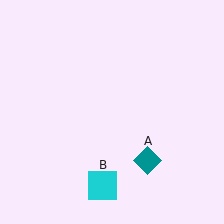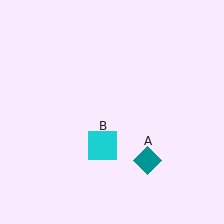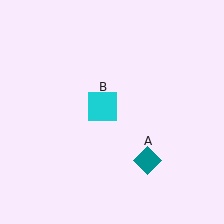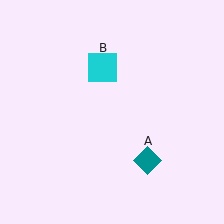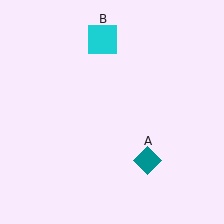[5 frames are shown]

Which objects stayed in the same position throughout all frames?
Teal diamond (object A) remained stationary.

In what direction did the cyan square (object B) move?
The cyan square (object B) moved up.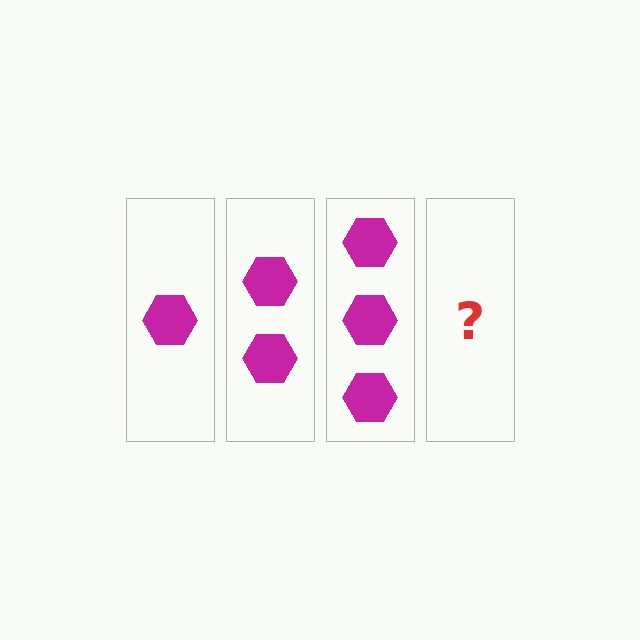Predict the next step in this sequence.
The next step is 4 hexagons.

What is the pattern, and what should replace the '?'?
The pattern is that each step adds one more hexagon. The '?' should be 4 hexagons.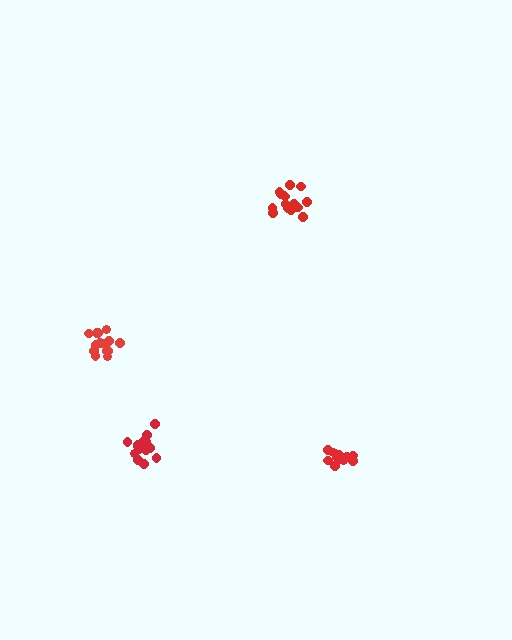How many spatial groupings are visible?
There are 4 spatial groupings.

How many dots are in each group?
Group 1: 17 dots, Group 2: 15 dots, Group 3: 11 dots, Group 4: 14 dots (57 total).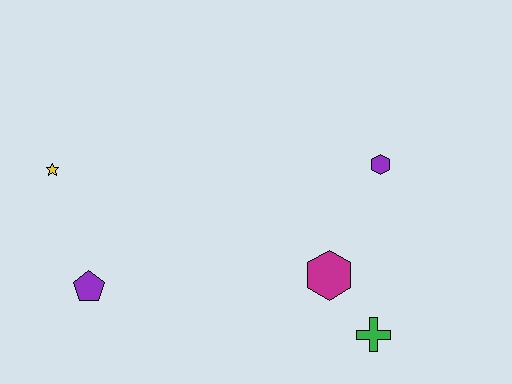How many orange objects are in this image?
There are no orange objects.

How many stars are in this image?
There is 1 star.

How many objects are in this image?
There are 5 objects.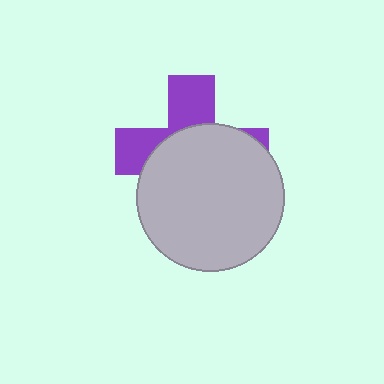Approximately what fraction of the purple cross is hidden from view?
Roughly 63% of the purple cross is hidden behind the light gray circle.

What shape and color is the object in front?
The object in front is a light gray circle.